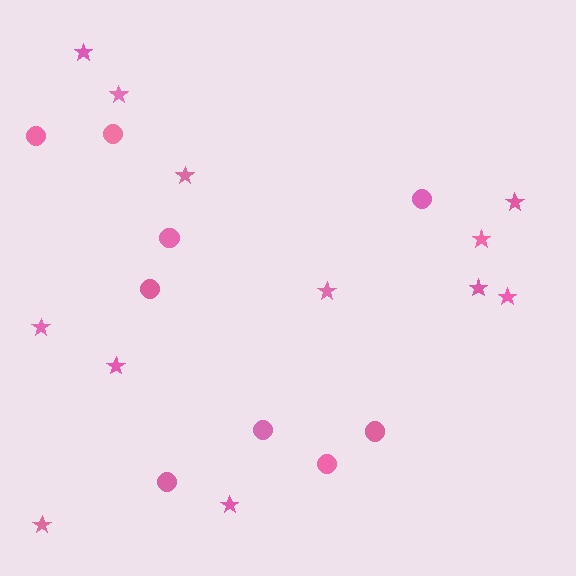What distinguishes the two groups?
There are 2 groups: one group of circles (9) and one group of stars (12).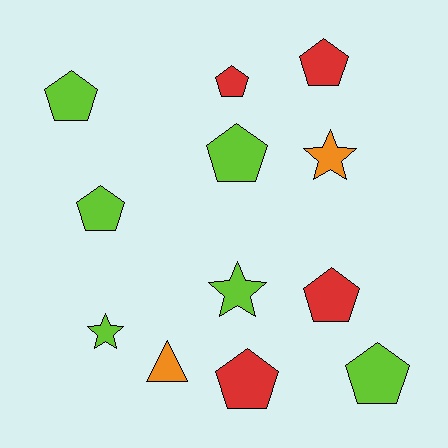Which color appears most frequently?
Lime, with 6 objects.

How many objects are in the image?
There are 12 objects.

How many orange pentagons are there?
There are no orange pentagons.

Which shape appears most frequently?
Pentagon, with 8 objects.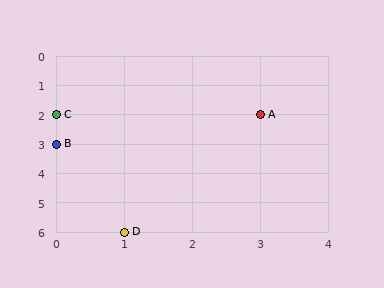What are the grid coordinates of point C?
Point C is at grid coordinates (0, 2).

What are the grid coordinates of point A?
Point A is at grid coordinates (3, 2).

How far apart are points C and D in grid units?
Points C and D are 1 column and 4 rows apart (about 4.1 grid units diagonally).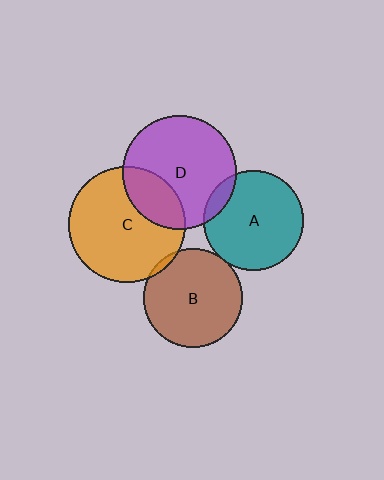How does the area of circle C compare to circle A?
Approximately 1.4 times.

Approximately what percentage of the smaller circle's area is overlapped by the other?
Approximately 5%.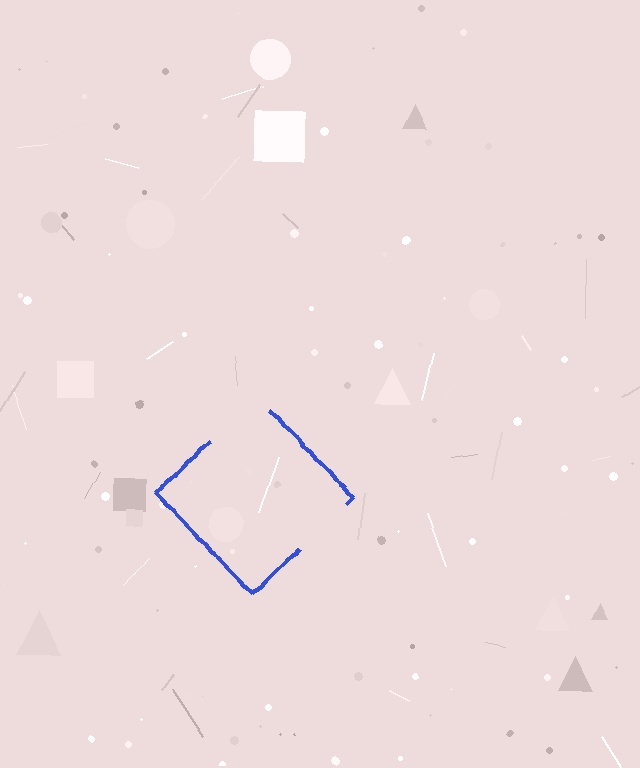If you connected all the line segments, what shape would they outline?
They would outline a diamond.